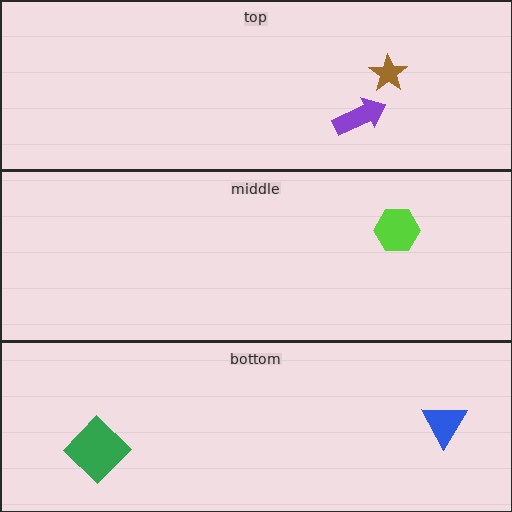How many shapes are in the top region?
2.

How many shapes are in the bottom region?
2.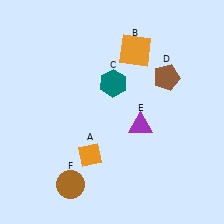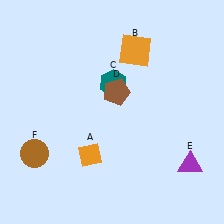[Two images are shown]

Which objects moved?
The objects that moved are: the brown pentagon (D), the purple triangle (E), the brown circle (F).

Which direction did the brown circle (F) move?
The brown circle (F) moved left.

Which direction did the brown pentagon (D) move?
The brown pentagon (D) moved left.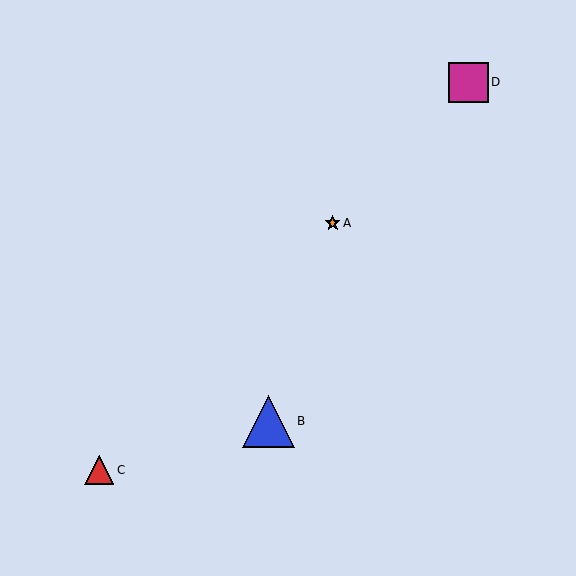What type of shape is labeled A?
Shape A is an orange star.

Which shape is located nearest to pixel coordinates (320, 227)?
The orange star (labeled A) at (333, 223) is nearest to that location.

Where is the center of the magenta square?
The center of the magenta square is at (468, 82).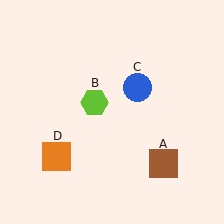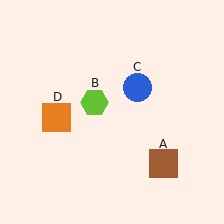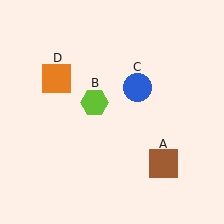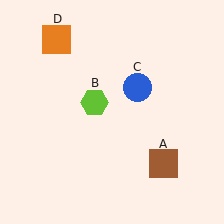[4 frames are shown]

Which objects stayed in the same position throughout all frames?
Brown square (object A) and lime hexagon (object B) and blue circle (object C) remained stationary.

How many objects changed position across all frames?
1 object changed position: orange square (object D).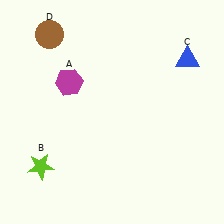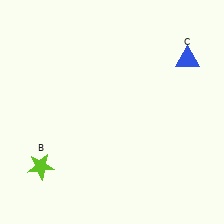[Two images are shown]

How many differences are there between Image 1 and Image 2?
There are 2 differences between the two images.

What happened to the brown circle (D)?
The brown circle (D) was removed in Image 2. It was in the top-left area of Image 1.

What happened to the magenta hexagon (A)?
The magenta hexagon (A) was removed in Image 2. It was in the top-left area of Image 1.